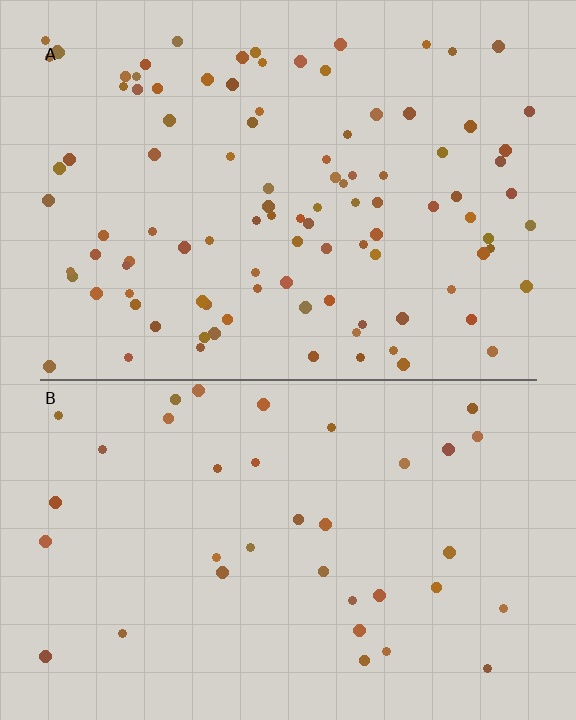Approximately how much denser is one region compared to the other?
Approximately 2.8× — region A over region B.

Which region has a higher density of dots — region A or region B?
A (the top).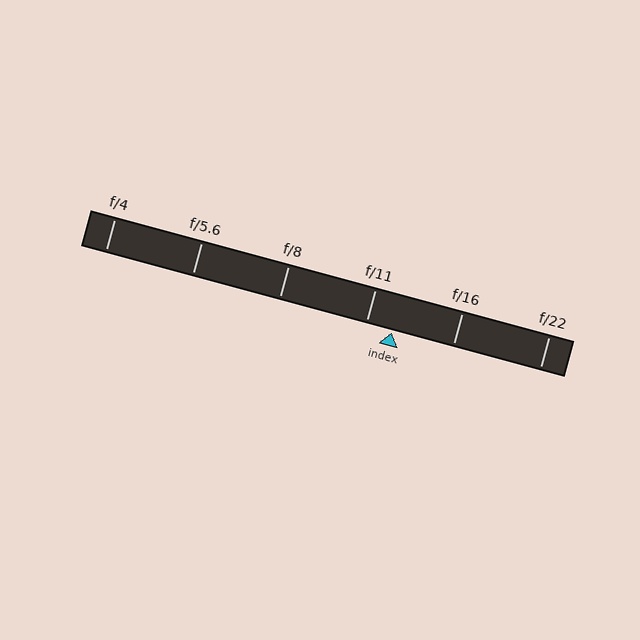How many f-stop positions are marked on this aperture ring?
There are 6 f-stop positions marked.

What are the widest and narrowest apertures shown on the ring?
The widest aperture shown is f/4 and the narrowest is f/22.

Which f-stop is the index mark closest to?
The index mark is closest to f/11.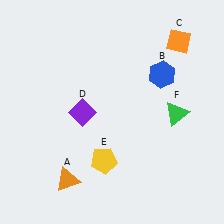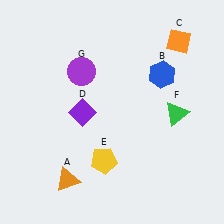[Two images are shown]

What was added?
A purple circle (G) was added in Image 2.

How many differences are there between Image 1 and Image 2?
There is 1 difference between the two images.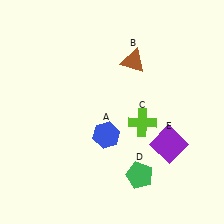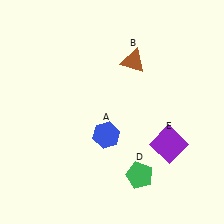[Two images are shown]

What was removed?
The lime cross (C) was removed in Image 2.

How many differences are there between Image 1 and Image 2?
There is 1 difference between the two images.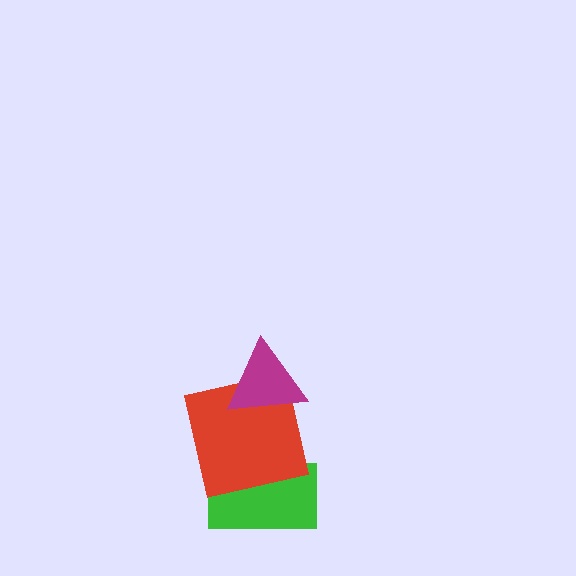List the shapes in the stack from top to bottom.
From top to bottom: the magenta triangle, the red square, the green rectangle.